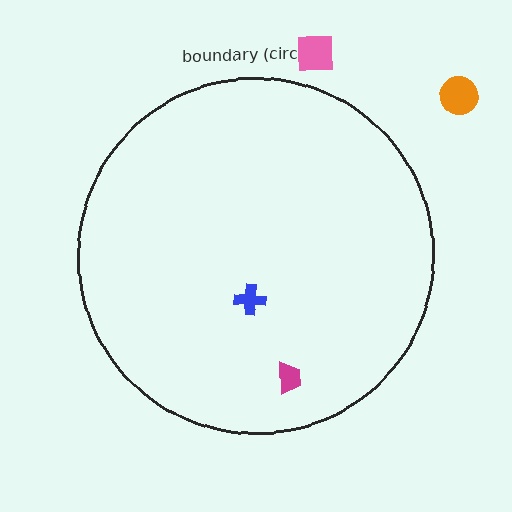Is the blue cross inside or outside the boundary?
Inside.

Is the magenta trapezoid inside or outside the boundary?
Inside.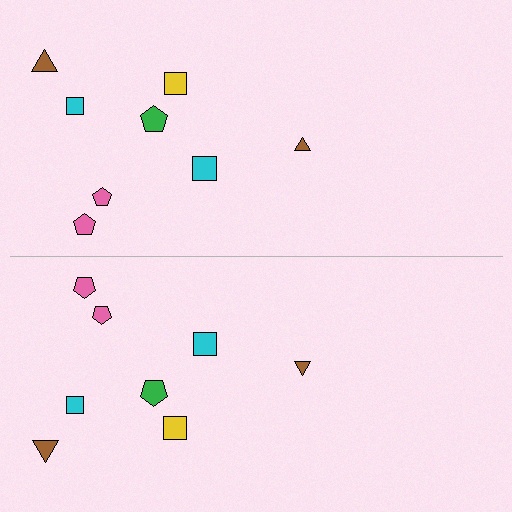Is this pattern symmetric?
Yes, this pattern has bilateral (reflection) symmetry.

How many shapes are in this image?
There are 16 shapes in this image.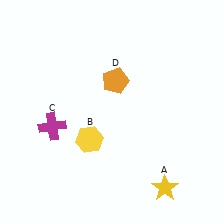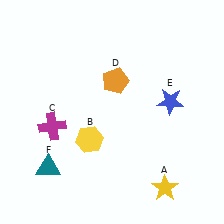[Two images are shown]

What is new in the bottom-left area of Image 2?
A teal triangle (F) was added in the bottom-left area of Image 2.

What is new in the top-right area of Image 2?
A blue star (E) was added in the top-right area of Image 2.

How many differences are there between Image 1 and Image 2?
There are 2 differences between the two images.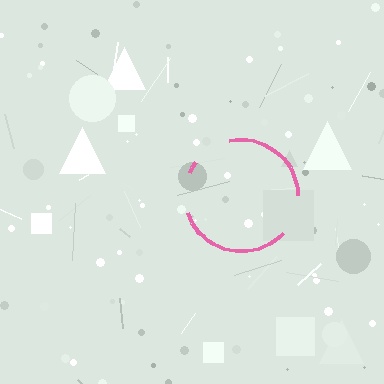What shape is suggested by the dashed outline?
The dashed outline suggests a circle.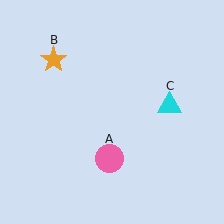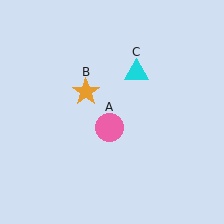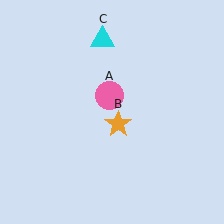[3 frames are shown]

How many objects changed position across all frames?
3 objects changed position: pink circle (object A), orange star (object B), cyan triangle (object C).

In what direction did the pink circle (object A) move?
The pink circle (object A) moved up.